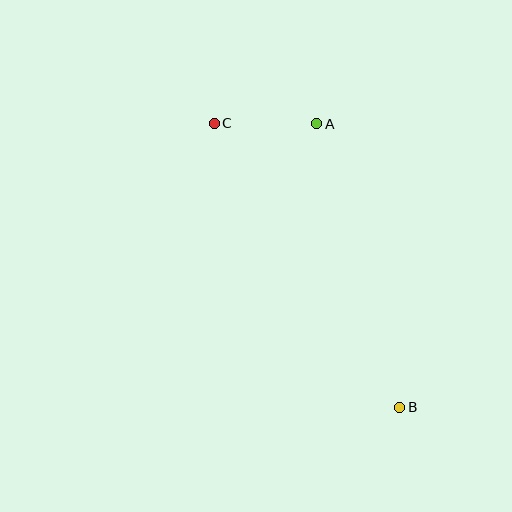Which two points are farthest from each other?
Points B and C are farthest from each other.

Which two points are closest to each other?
Points A and C are closest to each other.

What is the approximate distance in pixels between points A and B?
The distance between A and B is approximately 296 pixels.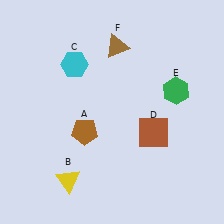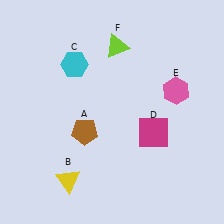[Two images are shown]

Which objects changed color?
D changed from brown to magenta. E changed from green to pink. F changed from brown to lime.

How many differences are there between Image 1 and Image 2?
There are 3 differences between the two images.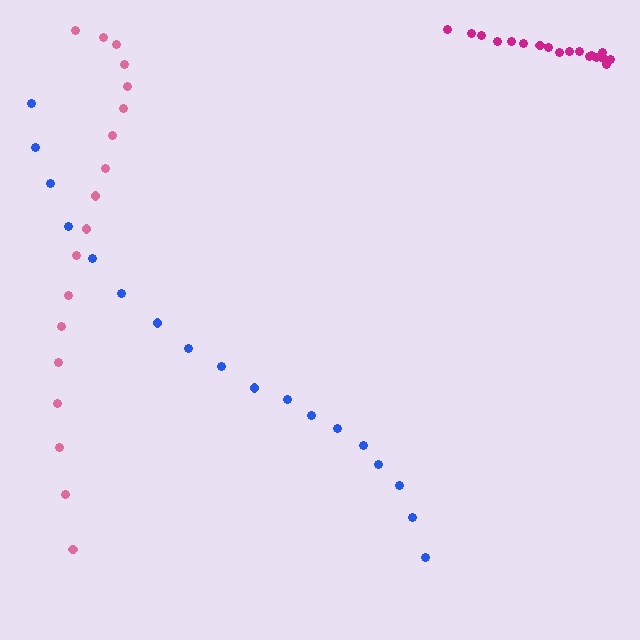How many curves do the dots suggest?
There are 3 distinct paths.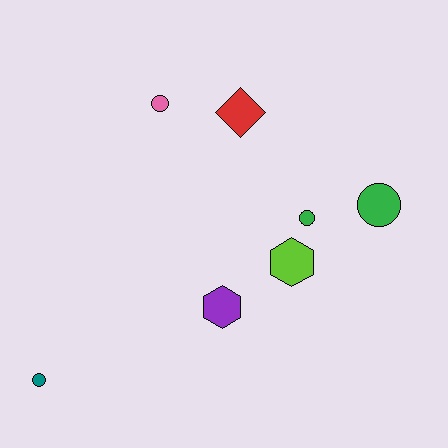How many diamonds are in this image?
There is 1 diamond.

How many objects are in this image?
There are 7 objects.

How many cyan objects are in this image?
There are no cyan objects.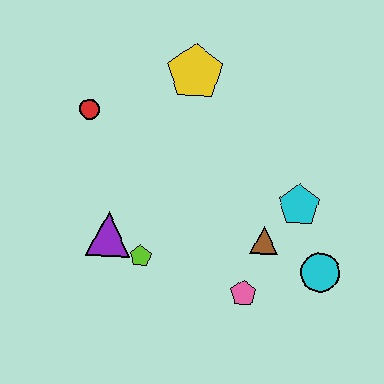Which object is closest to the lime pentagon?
The purple triangle is closest to the lime pentagon.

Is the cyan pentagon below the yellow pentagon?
Yes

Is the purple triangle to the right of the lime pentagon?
No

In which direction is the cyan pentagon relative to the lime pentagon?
The cyan pentagon is to the right of the lime pentagon.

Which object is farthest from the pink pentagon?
The red circle is farthest from the pink pentagon.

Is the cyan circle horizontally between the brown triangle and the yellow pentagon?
No